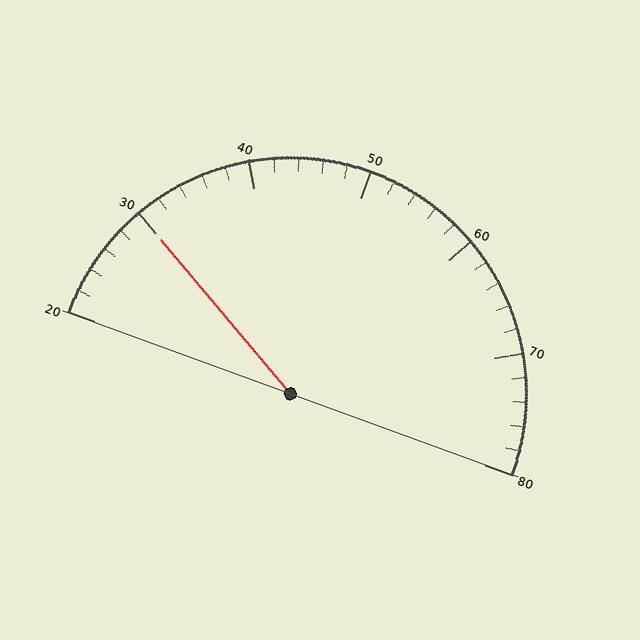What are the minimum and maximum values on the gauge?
The gauge ranges from 20 to 80.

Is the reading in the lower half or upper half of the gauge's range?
The reading is in the lower half of the range (20 to 80).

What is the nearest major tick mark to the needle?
The nearest major tick mark is 30.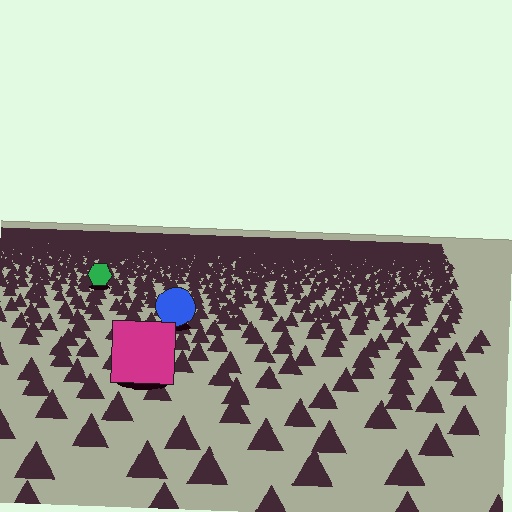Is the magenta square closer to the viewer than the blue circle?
Yes. The magenta square is closer — you can tell from the texture gradient: the ground texture is coarser near it.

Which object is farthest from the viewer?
The green hexagon is farthest from the viewer. It appears smaller and the ground texture around it is denser.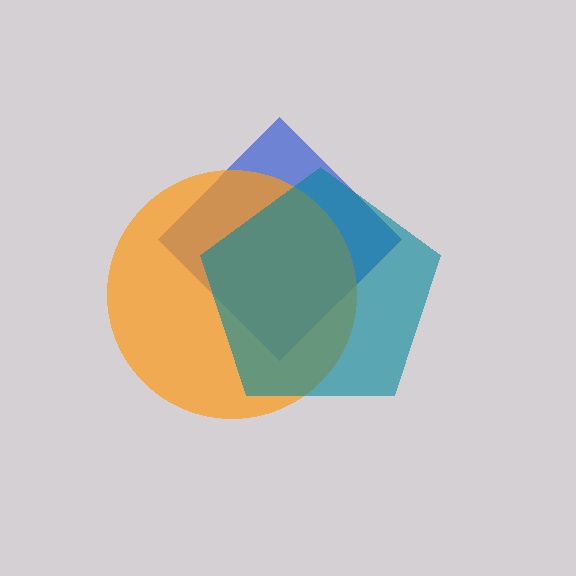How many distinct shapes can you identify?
There are 3 distinct shapes: a blue diamond, an orange circle, a teal pentagon.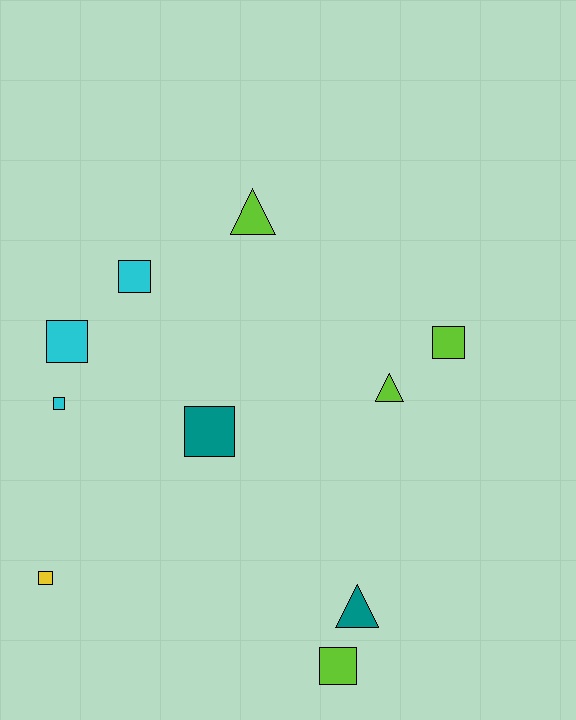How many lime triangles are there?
There are 2 lime triangles.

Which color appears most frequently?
Lime, with 4 objects.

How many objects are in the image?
There are 10 objects.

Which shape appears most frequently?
Square, with 7 objects.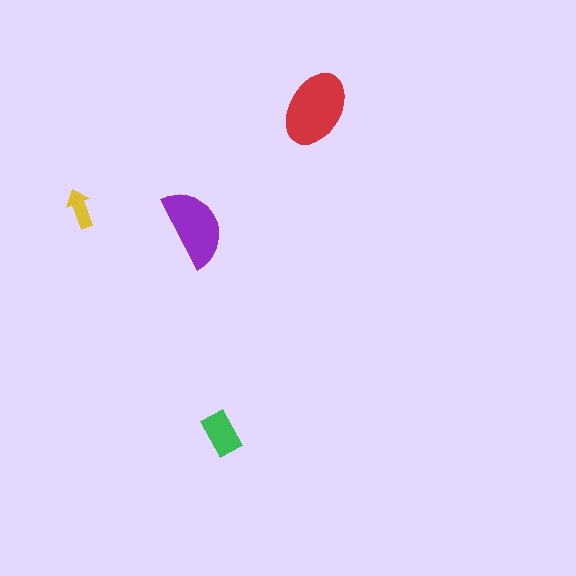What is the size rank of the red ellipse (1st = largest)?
1st.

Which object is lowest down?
The green rectangle is bottommost.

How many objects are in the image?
There are 4 objects in the image.